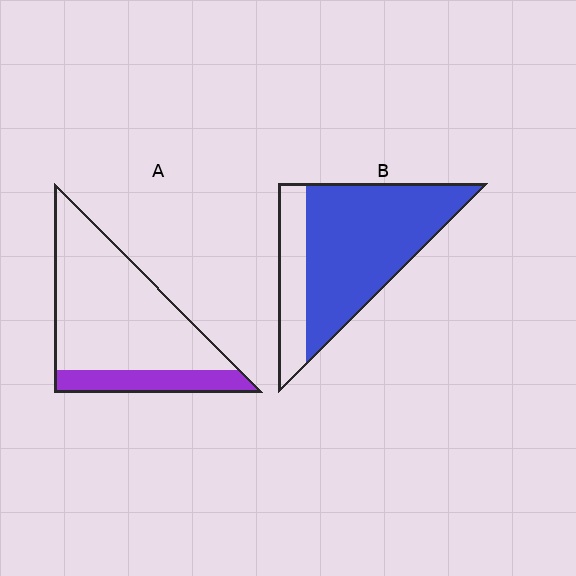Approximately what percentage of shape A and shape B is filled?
A is approximately 20% and B is approximately 75%.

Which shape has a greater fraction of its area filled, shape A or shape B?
Shape B.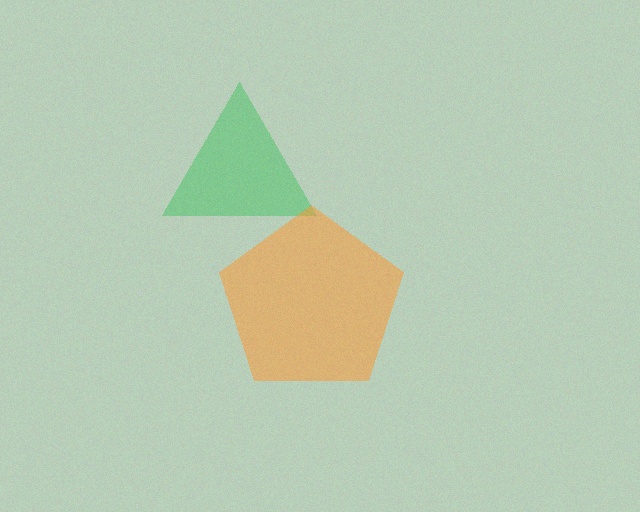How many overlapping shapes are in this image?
There are 2 overlapping shapes in the image.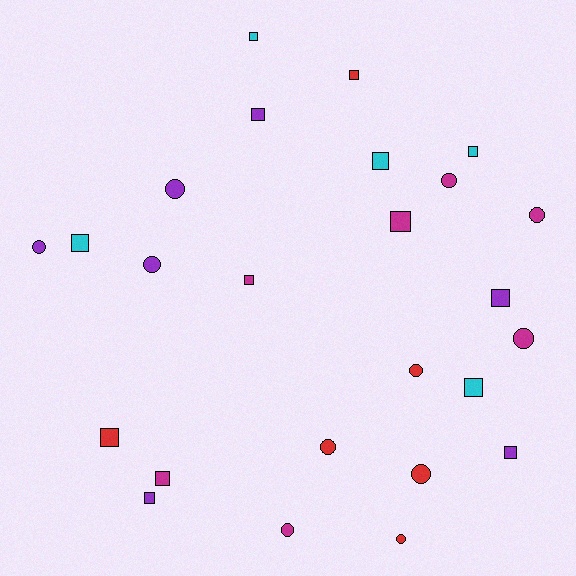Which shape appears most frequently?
Square, with 14 objects.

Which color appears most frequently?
Purple, with 7 objects.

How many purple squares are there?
There are 4 purple squares.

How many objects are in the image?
There are 25 objects.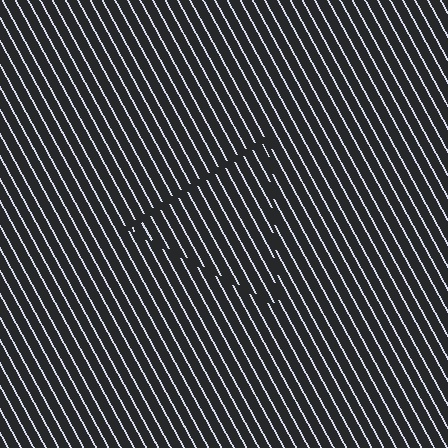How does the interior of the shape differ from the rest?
The interior of the shape contains the same grating, shifted by half a period — the contour is defined by the phase discontinuity where line-ends from the inner and outer gratings abut.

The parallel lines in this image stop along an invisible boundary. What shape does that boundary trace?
An illusory triangle. The interior of the shape contains the same grating, shifted by half a period — the contour is defined by the phase discontinuity where line-ends from the inner and outer gratings abut.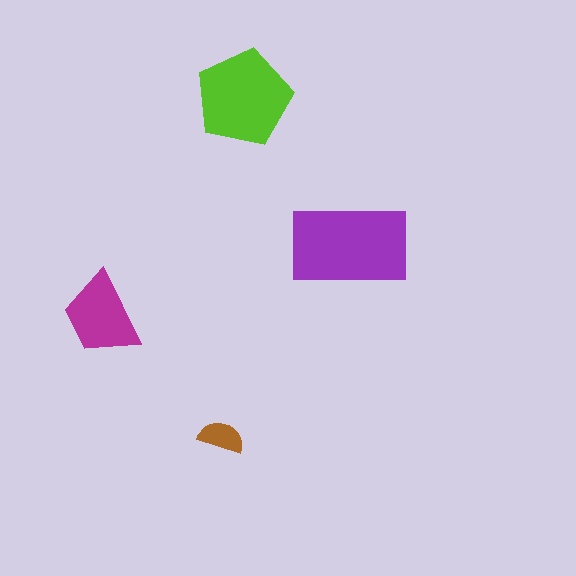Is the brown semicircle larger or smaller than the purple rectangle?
Smaller.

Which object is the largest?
The purple rectangle.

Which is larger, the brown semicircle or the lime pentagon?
The lime pentagon.